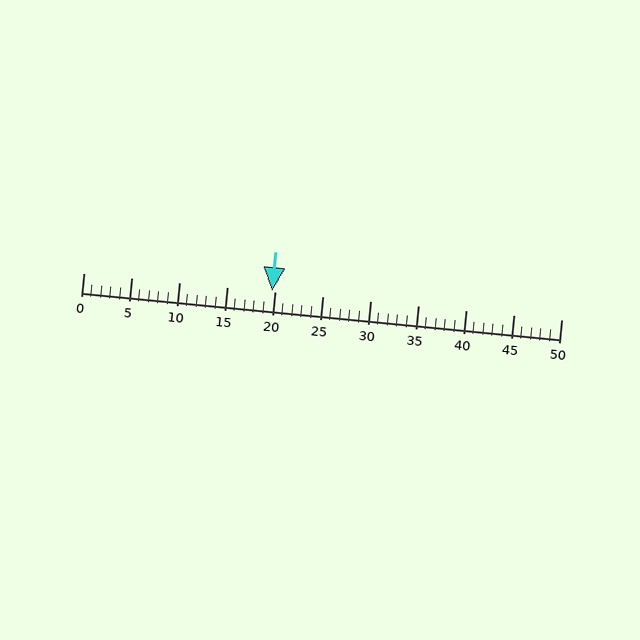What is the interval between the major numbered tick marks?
The major tick marks are spaced 5 units apart.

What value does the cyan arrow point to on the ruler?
The cyan arrow points to approximately 20.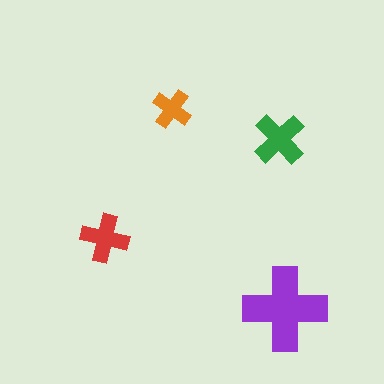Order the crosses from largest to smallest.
the purple one, the green one, the red one, the orange one.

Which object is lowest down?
The purple cross is bottommost.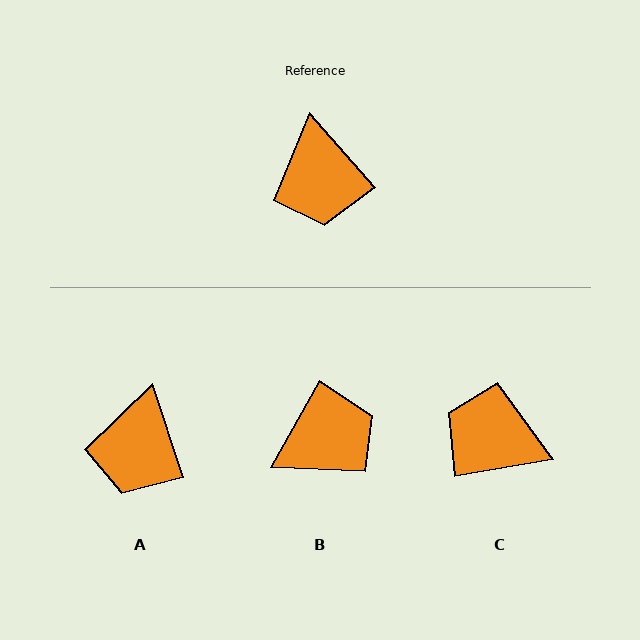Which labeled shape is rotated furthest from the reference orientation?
C, about 121 degrees away.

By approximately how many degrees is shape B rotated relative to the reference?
Approximately 110 degrees counter-clockwise.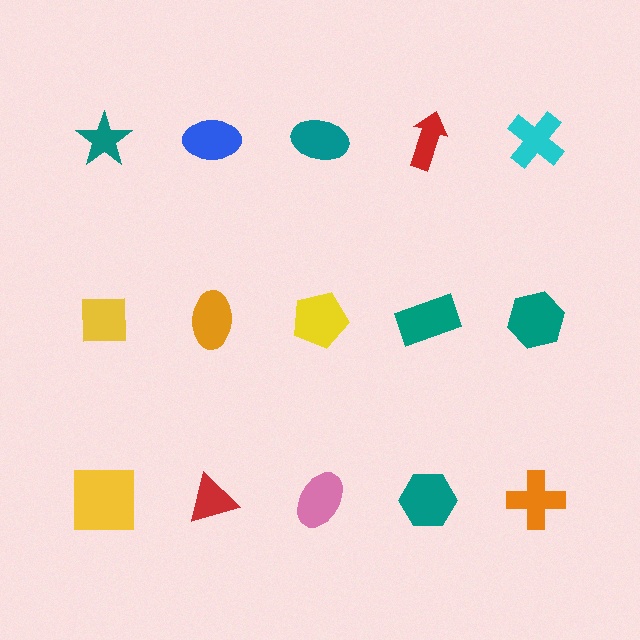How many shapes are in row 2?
5 shapes.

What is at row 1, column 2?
A blue ellipse.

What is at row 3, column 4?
A teal hexagon.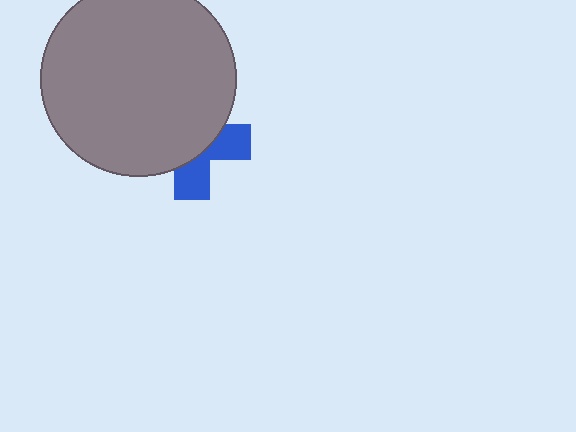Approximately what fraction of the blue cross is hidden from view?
Roughly 62% of the blue cross is hidden behind the gray circle.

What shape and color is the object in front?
The object in front is a gray circle.